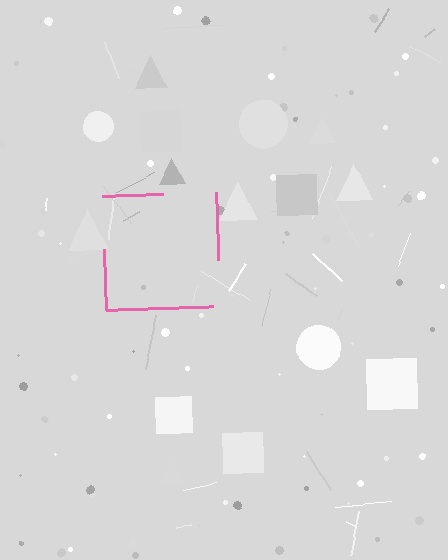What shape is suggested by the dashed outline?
The dashed outline suggests a square.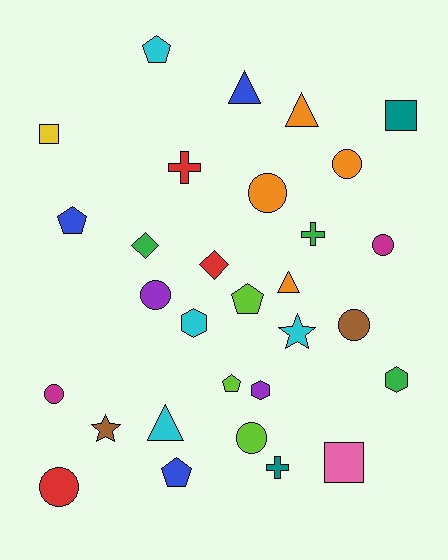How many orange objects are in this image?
There are 4 orange objects.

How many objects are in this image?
There are 30 objects.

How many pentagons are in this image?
There are 5 pentagons.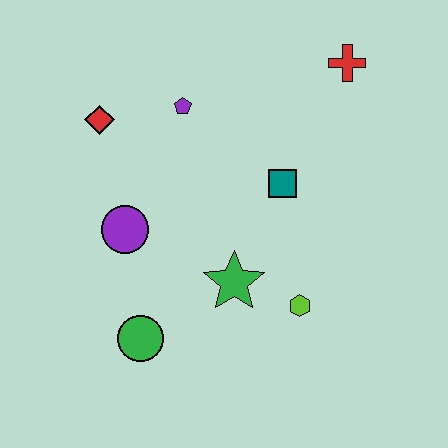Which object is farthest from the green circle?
The red cross is farthest from the green circle.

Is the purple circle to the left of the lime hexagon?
Yes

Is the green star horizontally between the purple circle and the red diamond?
No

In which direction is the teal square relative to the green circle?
The teal square is above the green circle.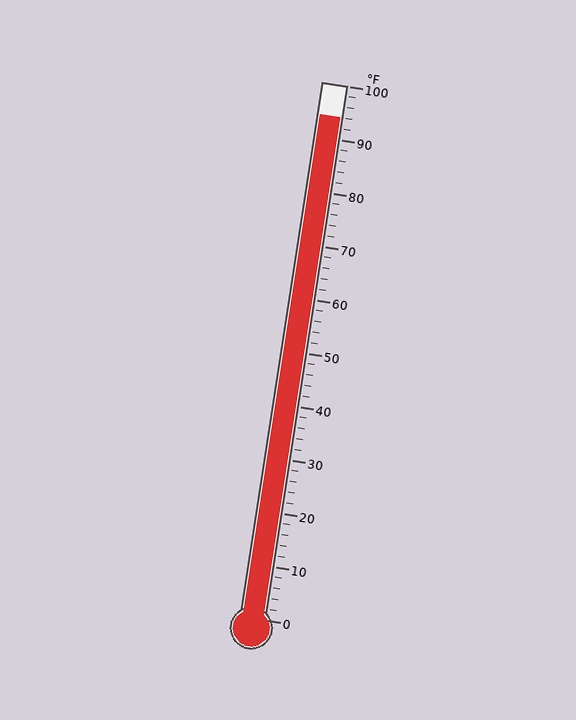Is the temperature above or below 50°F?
The temperature is above 50°F.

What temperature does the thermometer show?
The thermometer shows approximately 94°F.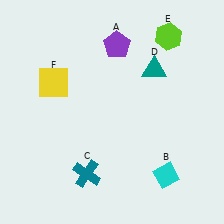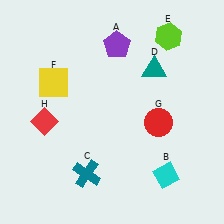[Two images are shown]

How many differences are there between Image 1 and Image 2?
There are 2 differences between the two images.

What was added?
A red circle (G), a red diamond (H) were added in Image 2.